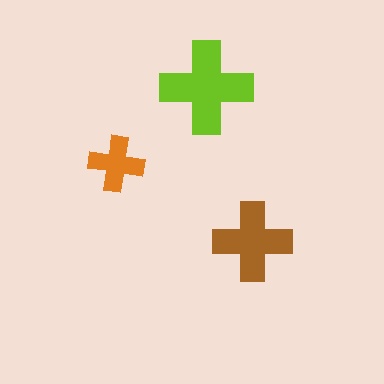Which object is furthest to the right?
The brown cross is rightmost.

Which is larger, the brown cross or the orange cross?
The brown one.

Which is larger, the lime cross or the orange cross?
The lime one.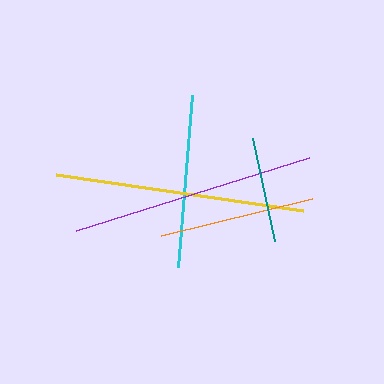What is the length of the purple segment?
The purple segment is approximately 245 pixels long.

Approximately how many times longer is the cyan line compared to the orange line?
The cyan line is approximately 1.1 times the length of the orange line.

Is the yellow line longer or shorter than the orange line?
The yellow line is longer than the orange line.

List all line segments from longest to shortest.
From longest to shortest: yellow, purple, cyan, orange, teal.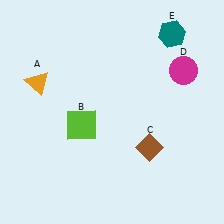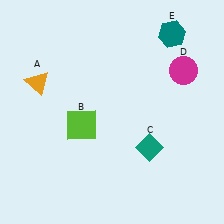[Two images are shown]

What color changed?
The diamond (C) changed from brown in Image 1 to teal in Image 2.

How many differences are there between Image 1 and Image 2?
There is 1 difference between the two images.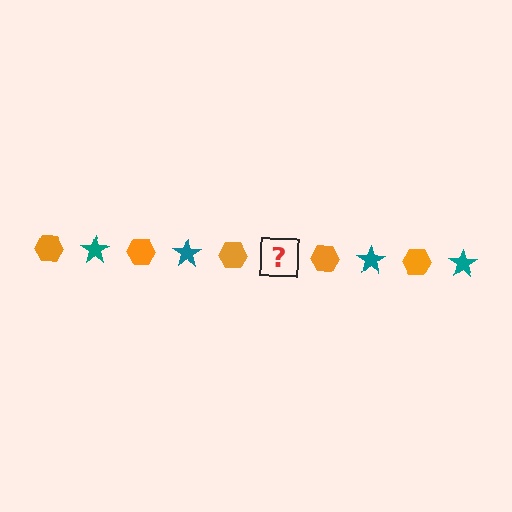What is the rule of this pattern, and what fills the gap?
The rule is that the pattern alternates between orange hexagon and teal star. The gap should be filled with a teal star.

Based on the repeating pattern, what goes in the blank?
The blank should be a teal star.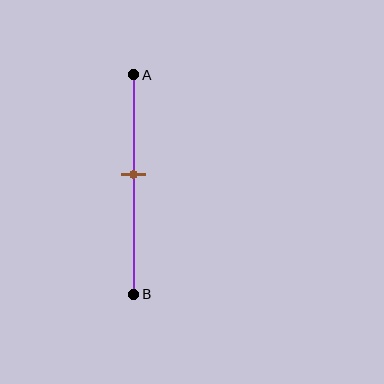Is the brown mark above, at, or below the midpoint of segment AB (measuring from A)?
The brown mark is above the midpoint of segment AB.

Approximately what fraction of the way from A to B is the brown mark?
The brown mark is approximately 45% of the way from A to B.